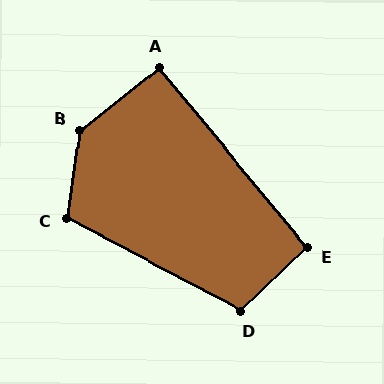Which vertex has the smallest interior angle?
A, at approximately 91 degrees.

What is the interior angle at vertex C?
Approximately 110 degrees (obtuse).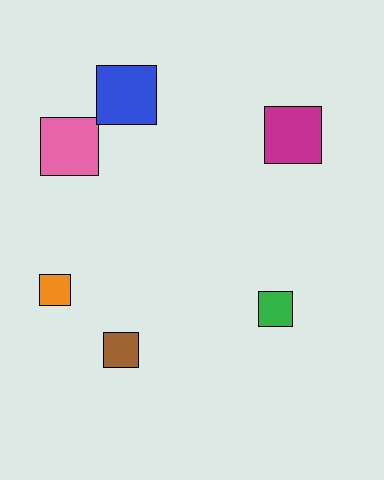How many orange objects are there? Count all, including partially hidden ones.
There is 1 orange object.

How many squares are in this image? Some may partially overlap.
There are 6 squares.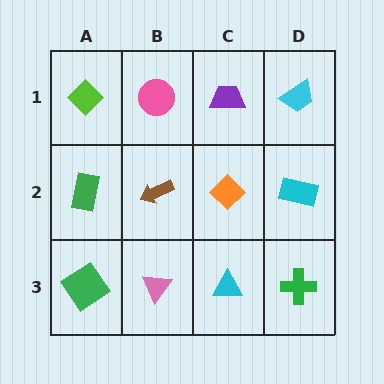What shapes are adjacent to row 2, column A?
A lime diamond (row 1, column A), a green diamond (row 3, column A), a brown arrow (row 2, column B).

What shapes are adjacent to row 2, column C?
A purple trapezoid (row 1, column C), a cyan triangle (row 3, column C), a brown arrow (row 2, column B), a cyan rectangle (row 2, column D).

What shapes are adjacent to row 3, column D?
A cyan rectangle (row 2, column D), a cyan triangle (row 3, column C).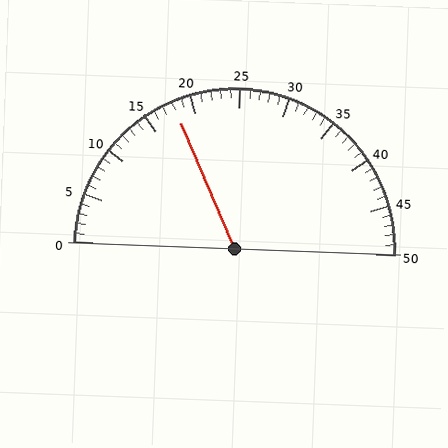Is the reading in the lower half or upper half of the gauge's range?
The reading is in the lower half of the range (0 to 50).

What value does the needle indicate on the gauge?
The needle indicates approximately 18.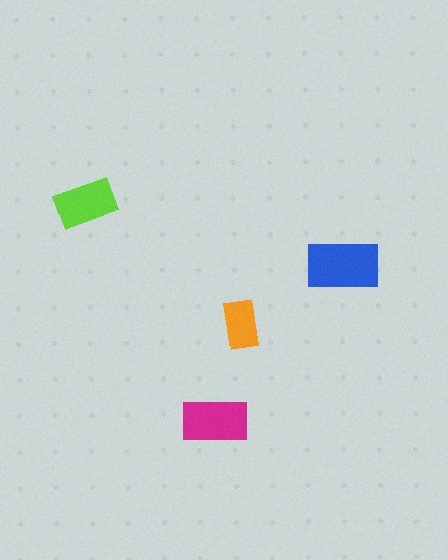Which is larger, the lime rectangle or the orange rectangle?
The lime one.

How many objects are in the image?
There are 4 objects in the image.